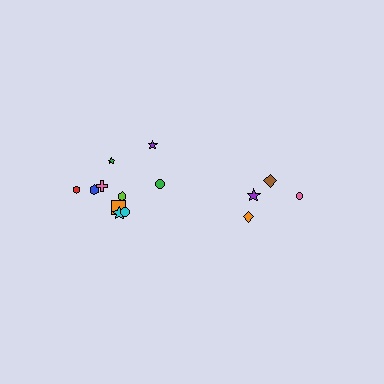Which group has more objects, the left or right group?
The left group.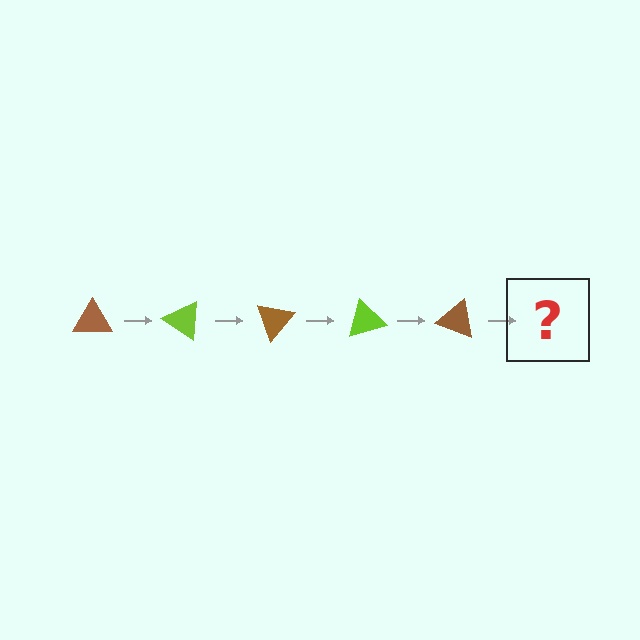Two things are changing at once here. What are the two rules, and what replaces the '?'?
The two rules are that it rotates 35 degrees each step and the color cycles through brown and lime. The '?' should be a lime triangle, rotated 175 degrees from the start.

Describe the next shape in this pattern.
It should be a lime triangle, rotated 175 degrees from the start.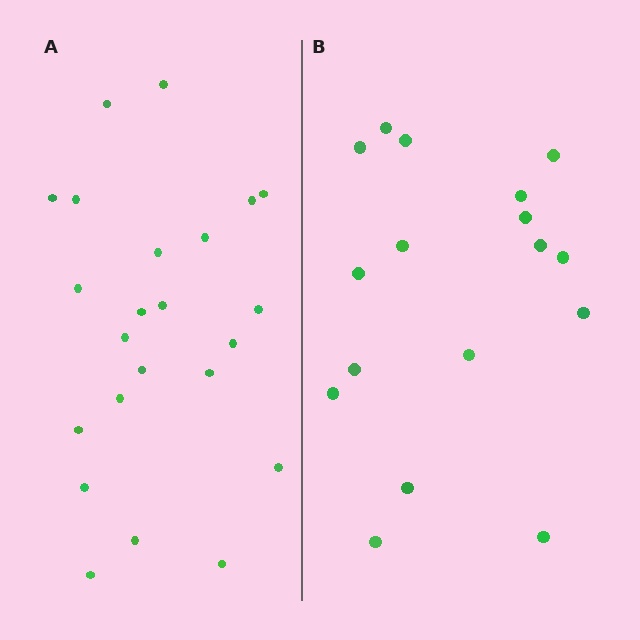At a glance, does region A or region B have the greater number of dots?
Region A (the left region) has more dots.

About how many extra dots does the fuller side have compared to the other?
Region A has about 6 more dots than region B.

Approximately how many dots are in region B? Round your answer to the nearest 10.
About 20 dots. (The exact count is 17, which rounds to 20.)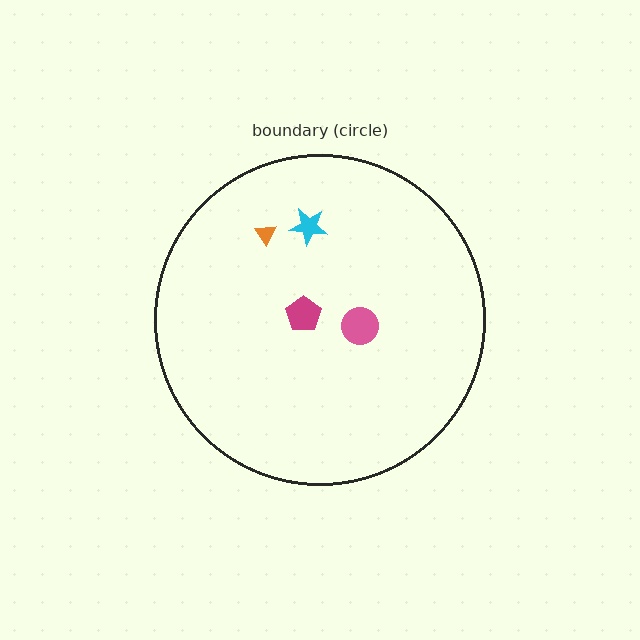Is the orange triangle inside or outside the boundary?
Inside.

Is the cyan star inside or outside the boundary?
Inside.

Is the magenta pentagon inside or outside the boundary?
Inside.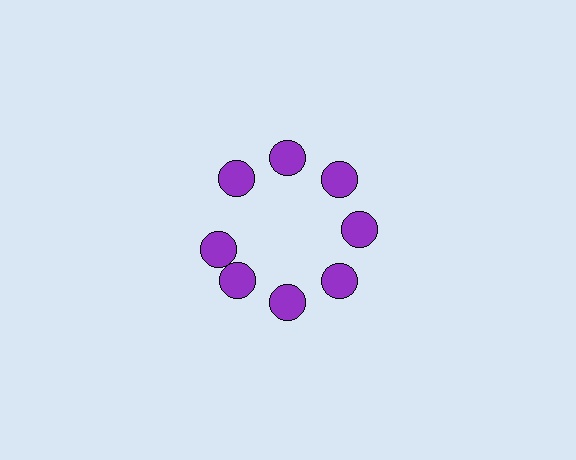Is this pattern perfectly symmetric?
No. The 8 purple circles are arranged in a ring, but one element near the 9 o'clock position is rotated out of alignment along the ring, breaking the 8-fold rotational symmetry.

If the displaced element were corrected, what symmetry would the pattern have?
It would have 8-fold rotational symmetry — the pattern would map onto itself every 45 degrees.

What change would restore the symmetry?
The symmetry would be restored by rotating it back into even spacing with its neighbors so that all 8 circles sit at equal angles and equal distance from the center.